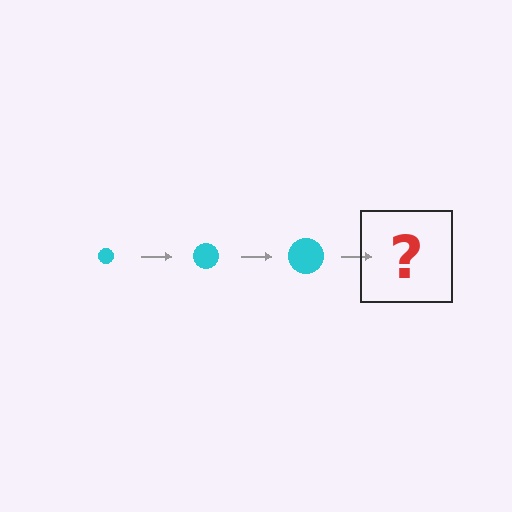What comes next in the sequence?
The next element should be a cyan circle, larger than the previous one.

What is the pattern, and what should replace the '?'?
The pattern is that the circle gets progressively larger each step. The '?' should be a cyan circle, larger than the previous one.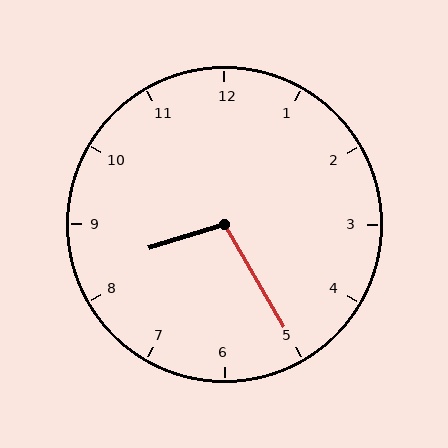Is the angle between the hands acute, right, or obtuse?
It is obtuse.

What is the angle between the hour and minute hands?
Approximately 102 degrees.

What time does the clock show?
8:25.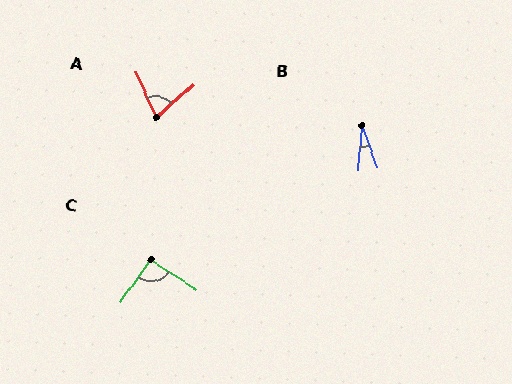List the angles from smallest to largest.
B (25°), A (72°), C (92°).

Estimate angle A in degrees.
Approximately 72 degrees.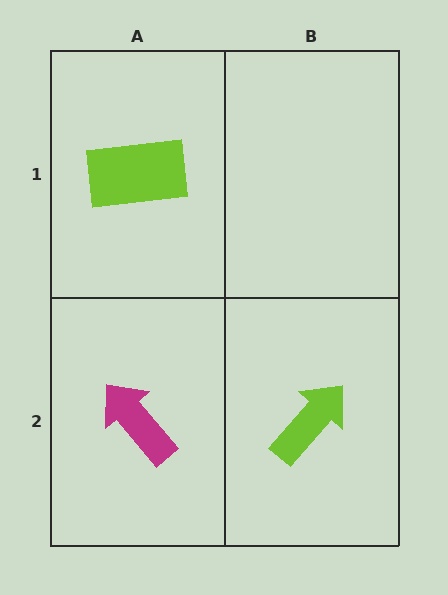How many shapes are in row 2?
2 shapes.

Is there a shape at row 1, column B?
No, that cell is empty.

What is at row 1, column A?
A lime rectangle.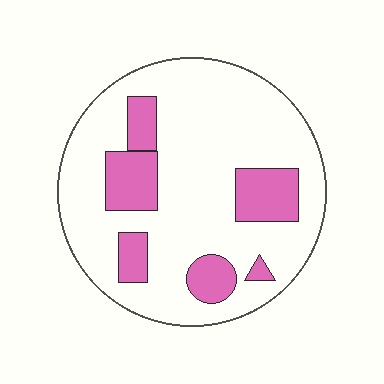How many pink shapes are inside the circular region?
6.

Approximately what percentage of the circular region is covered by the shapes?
Approximately 20%.